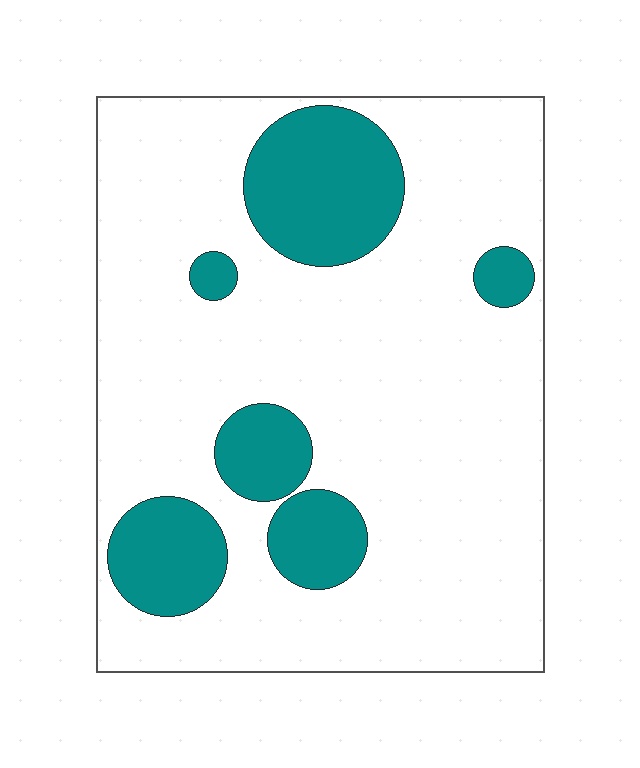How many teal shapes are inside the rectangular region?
6.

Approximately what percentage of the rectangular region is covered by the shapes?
Approximately 20%.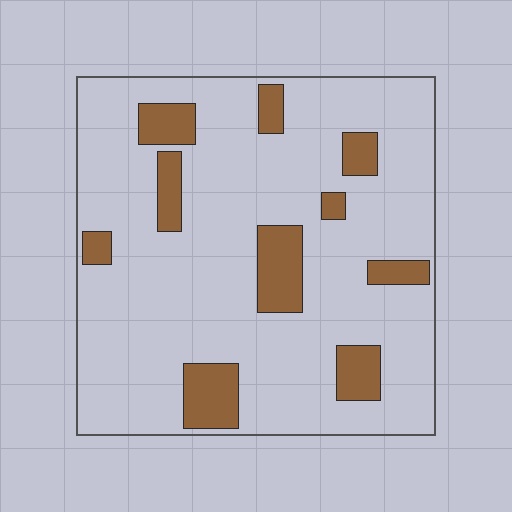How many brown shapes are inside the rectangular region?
10.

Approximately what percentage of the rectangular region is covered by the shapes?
Approximately 15%.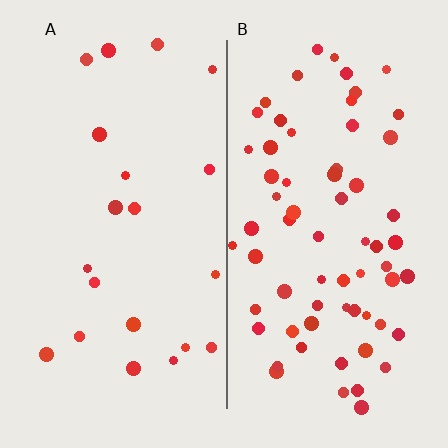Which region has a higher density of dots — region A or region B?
B (the right).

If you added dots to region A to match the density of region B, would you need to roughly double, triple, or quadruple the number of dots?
Approximately triple.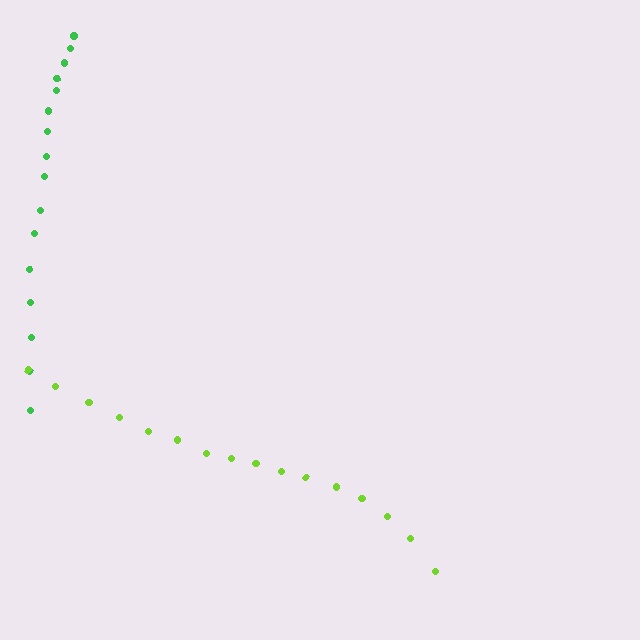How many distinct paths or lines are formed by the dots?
There are 2 distinct paths.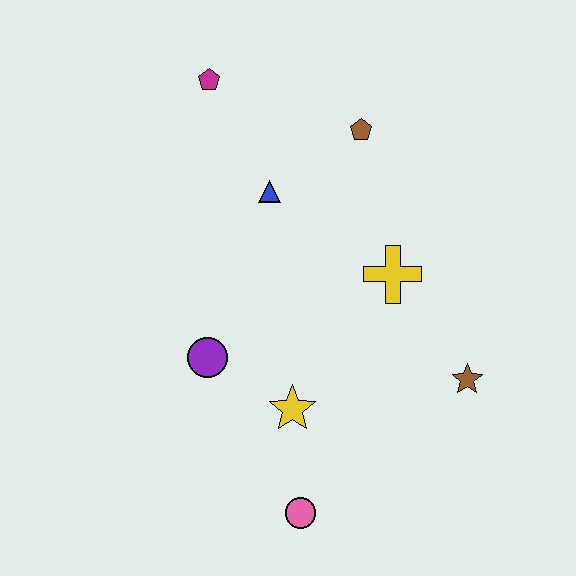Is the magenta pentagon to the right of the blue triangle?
No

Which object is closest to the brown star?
The yellow cross is closest to the brown star.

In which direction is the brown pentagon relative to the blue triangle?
The brown pentagon is to the right of the blue triangle.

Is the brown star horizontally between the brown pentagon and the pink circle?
No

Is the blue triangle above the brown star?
Yes